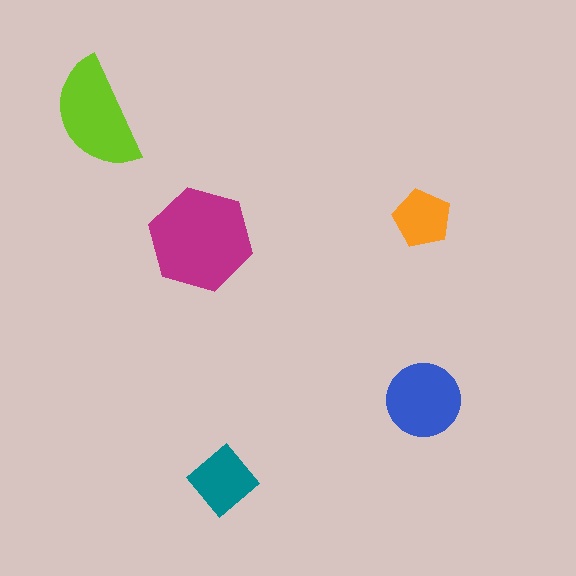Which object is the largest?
The magenta hexagon.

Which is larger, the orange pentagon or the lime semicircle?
The lime semicircle.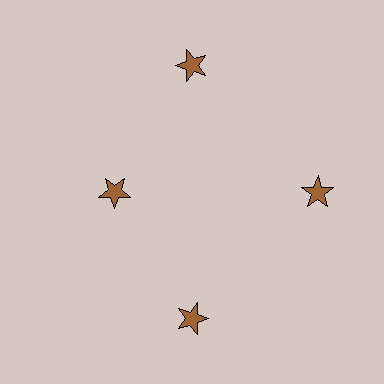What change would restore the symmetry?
The symmetry would be restored by moving it outward, back onto the ring so that all 4 stars sit at equal angles and equal distance from the center.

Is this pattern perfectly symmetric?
No. The 4 brown stars are arranged in a ring, but one element near the 9 o'clock position is pulled inward toward the center, breaking the 4-fold rotational symmetry.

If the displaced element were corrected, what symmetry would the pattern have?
It would have 4-fold rotational symmetry — the pattern would map onto itself every 90 degrees.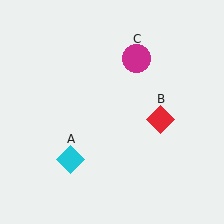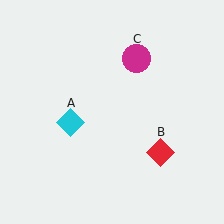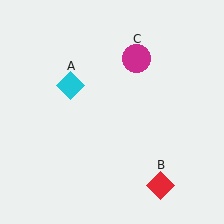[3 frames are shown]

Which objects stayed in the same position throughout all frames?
Magenta circle (object C) remained stationary.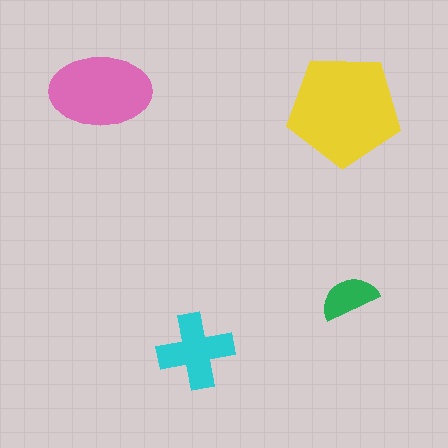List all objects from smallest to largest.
The green semicircle, the cyan cross, the pink ellipse, the yellow pentagon.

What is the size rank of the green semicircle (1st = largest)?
4th.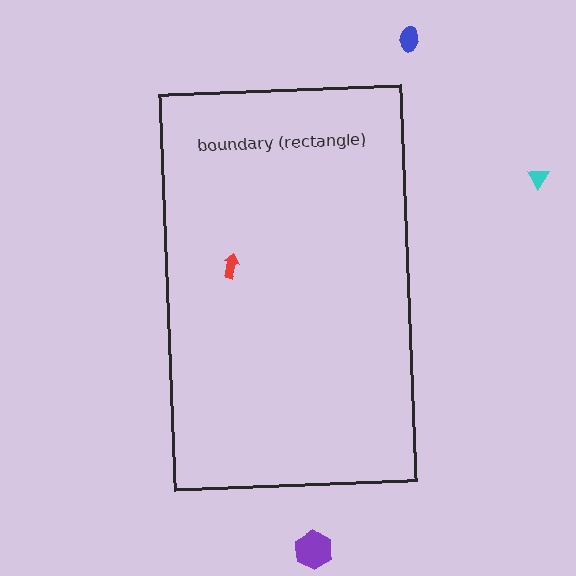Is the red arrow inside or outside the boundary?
Inside.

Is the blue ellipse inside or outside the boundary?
Outside.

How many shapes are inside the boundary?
1 inside, 3 outside.